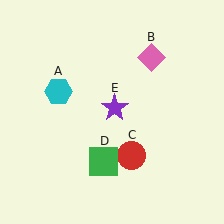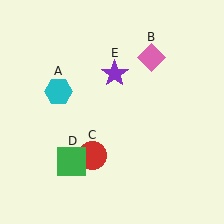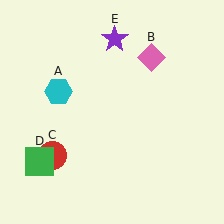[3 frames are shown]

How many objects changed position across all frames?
3 objects changed position: red circle (object C), green square (object D), purple star (object E).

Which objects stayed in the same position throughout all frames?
Cyan hexagon (object A) and pink diamond (object B) remained stationary.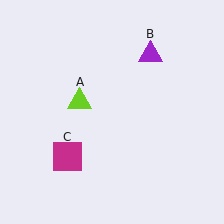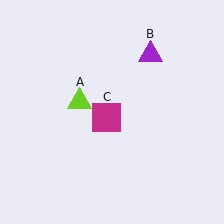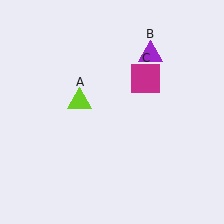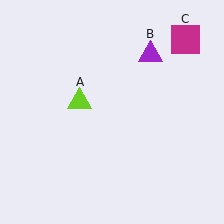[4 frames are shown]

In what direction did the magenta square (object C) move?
The magenta square (object C) moved up and to the right.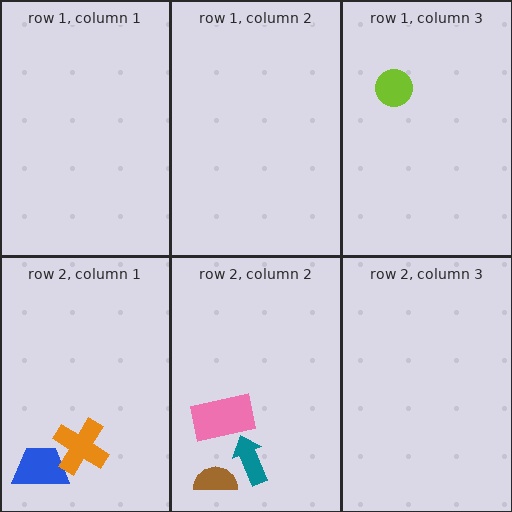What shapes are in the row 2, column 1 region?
The blue trapezoid, the orange cross.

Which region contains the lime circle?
The row 1, column 3 region.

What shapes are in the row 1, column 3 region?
The lime circle.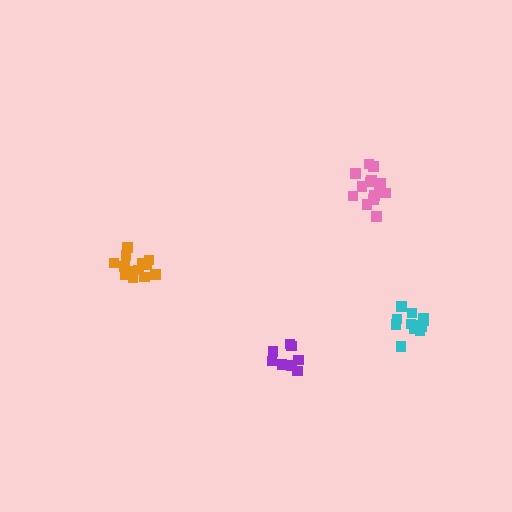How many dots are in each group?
Group 1: 14 dots, Group 2: 13 dots, Group 3: 9 dots, Group 4: 12 dots (48 total).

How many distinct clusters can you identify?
There are 4 distinct clusters.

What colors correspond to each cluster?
The clusters are colored: pink, orange, purple, cyan.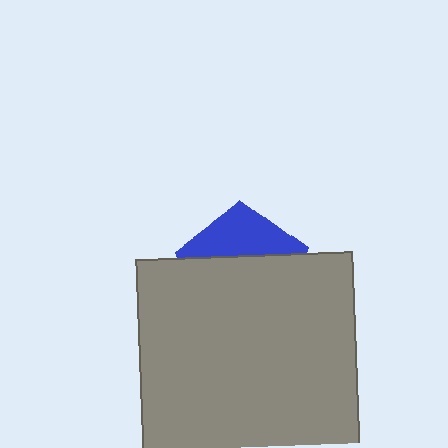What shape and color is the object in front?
The object in front is a gray rectangle.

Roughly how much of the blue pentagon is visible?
A small part of it is visible (roughly 33%).